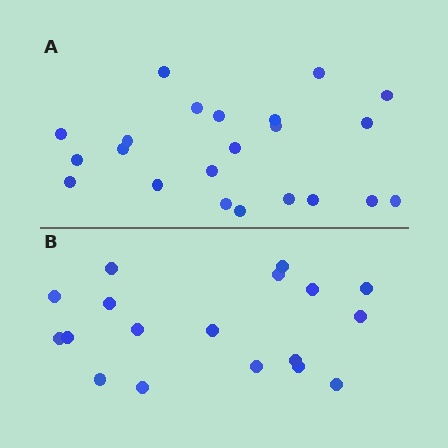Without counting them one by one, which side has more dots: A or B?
Region A (the top region) has more dots.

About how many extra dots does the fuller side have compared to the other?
Region A has about 4 more dots than region B.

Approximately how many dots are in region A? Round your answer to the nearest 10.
About 20 dots. (The exact count is 22, which rounds to 20.)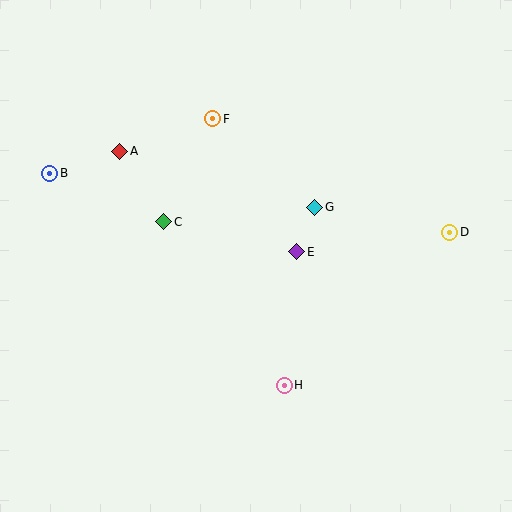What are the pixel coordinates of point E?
Point E is at (297, 252).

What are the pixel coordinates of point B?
Point B is at (50, 174).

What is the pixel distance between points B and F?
The distance between B and F is 172 pixels.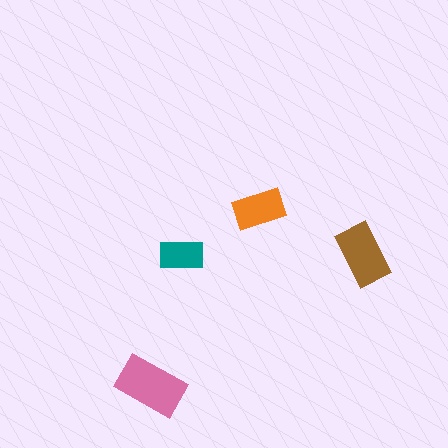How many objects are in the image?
There are 4 objects in the image.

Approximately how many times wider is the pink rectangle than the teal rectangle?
About 1.5 times wider.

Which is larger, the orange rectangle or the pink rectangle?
The pink one.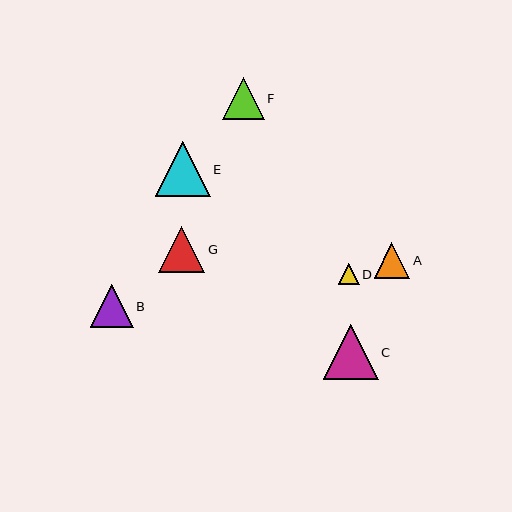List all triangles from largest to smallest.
From largest to smallest: C, E, G, B, F, A, D.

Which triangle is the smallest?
Triangle D is the smallest with a size of approximately 21 pixels.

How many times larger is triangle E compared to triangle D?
Triangle E is approximately 2.6 times the size of triangle D.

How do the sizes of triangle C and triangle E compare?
Triangle C and triangle E are approximately the same size.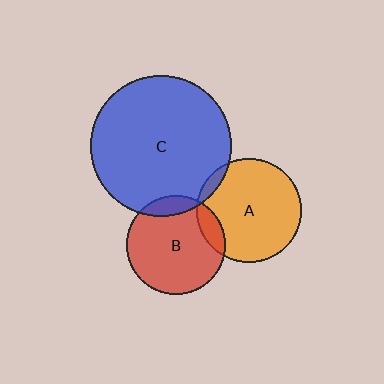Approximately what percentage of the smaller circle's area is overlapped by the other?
Approximately 5%.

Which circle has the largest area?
Circle C (blue).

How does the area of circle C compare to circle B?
Approximately 2.0 times.